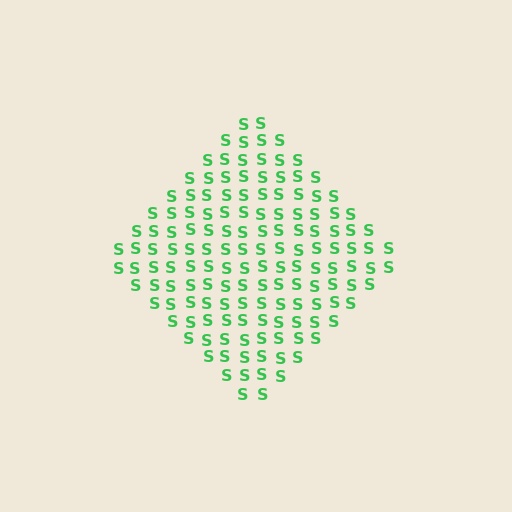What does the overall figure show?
The overall figure shows a diamond.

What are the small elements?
The small elements are letter S's.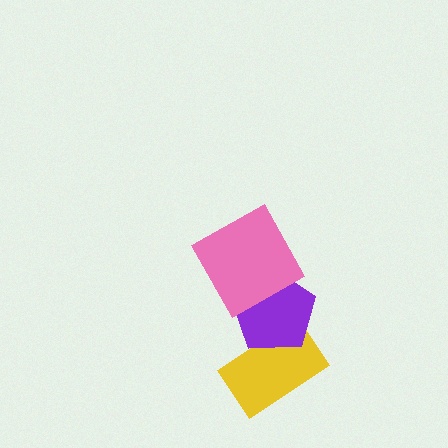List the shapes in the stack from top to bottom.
From top to bottom: the pink square, the purple pentagon, the yellow rectangle.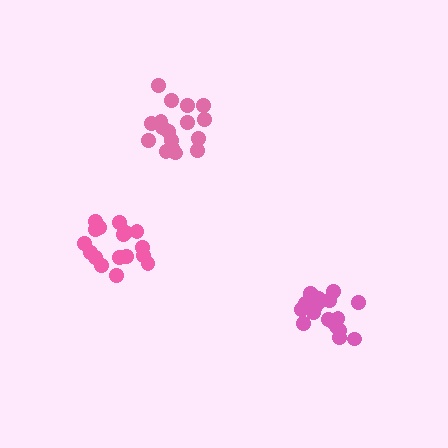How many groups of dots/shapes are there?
There are 3 groups.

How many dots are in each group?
Group 1: 20 dots, Group 2: 17 dots, Group 3: 18 dots (55 total).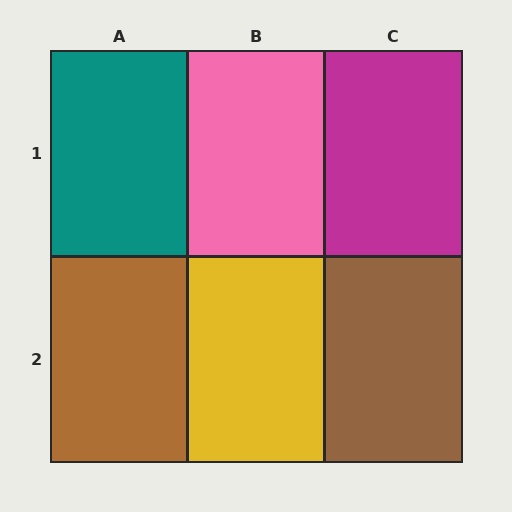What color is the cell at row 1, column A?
Teal.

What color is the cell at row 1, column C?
Magenta.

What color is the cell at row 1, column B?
Pink.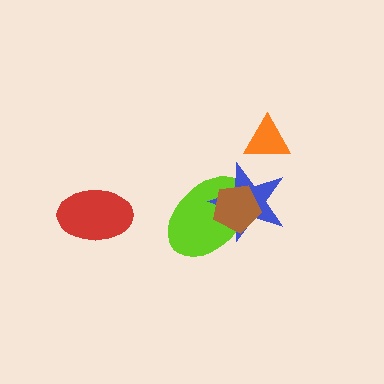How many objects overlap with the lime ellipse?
2 objects overlap with the lime ellipse.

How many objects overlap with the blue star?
2 objects overlap with the blue star.